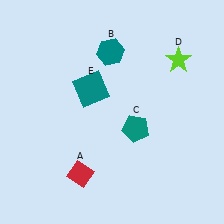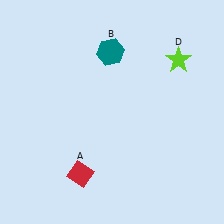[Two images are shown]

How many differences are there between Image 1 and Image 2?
There are 2 differences between the two images.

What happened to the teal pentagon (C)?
The teal pentagon (C) was removed in Image 2. It was in the bottom-right area of Image 1.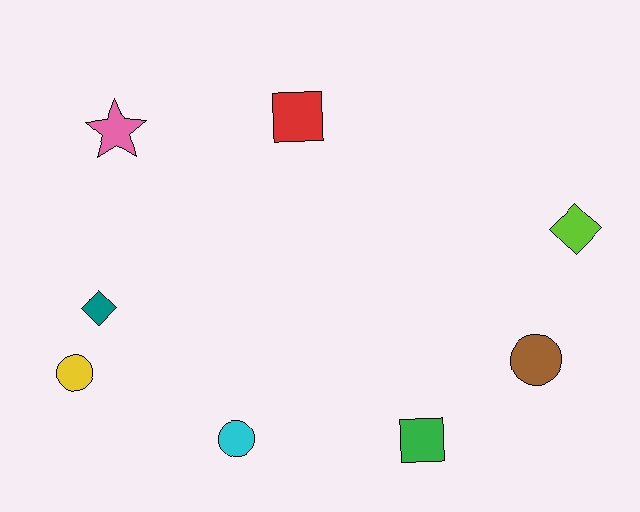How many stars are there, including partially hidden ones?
There is 1 star.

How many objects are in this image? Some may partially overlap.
There are 8 objects.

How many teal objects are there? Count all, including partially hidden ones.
There is 1 teal object.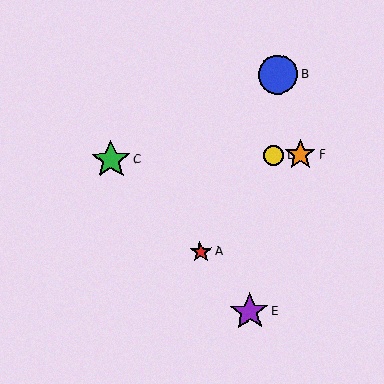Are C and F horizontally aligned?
Yes, both are at y≈160.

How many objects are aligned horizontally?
3 objects (C, D, F) are aligned horizontally.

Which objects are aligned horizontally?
Objects C, D, F are aligned horizontally.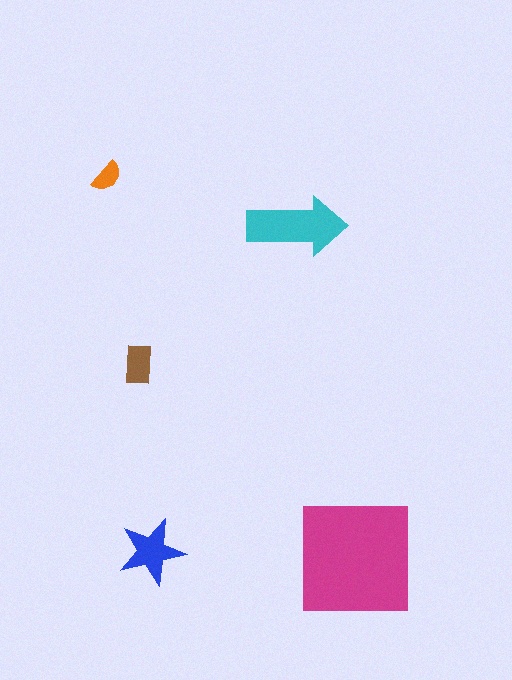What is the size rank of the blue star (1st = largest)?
3rd.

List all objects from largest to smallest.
The magenta square, the cyan arrow, the blue star, the brown rectangle, the orange semicircle.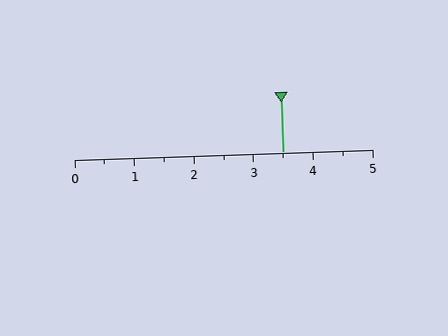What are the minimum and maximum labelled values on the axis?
The axis runs from 0 to 5.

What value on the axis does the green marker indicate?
The marker indicates approximately 3.5.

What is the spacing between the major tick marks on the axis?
The major ticks are spaced 1 apart.